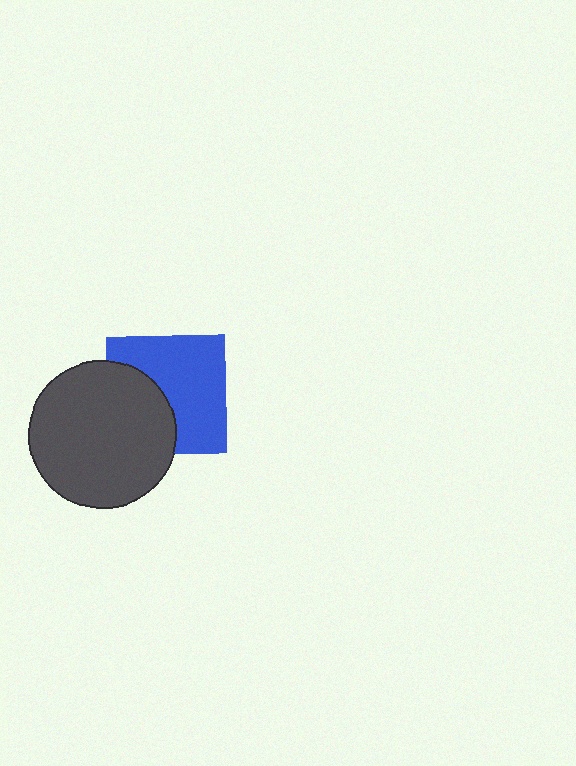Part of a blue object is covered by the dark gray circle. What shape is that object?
It is a square.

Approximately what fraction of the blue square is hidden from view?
Roughly 38% of the blue square is hidden behind the dark gray circle.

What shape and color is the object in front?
The object in front is a dark gray circle.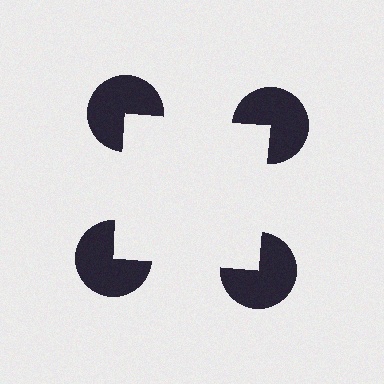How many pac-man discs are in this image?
There are 4 — one at each vertex of the illusory square.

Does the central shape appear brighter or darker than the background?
It typically appears slightly brighter than the background, even though no actual brightness change is drawn.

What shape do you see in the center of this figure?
An illusory square — its edges are inferred from the aligned wedge cuts in the pac-man discs, not physically drawn.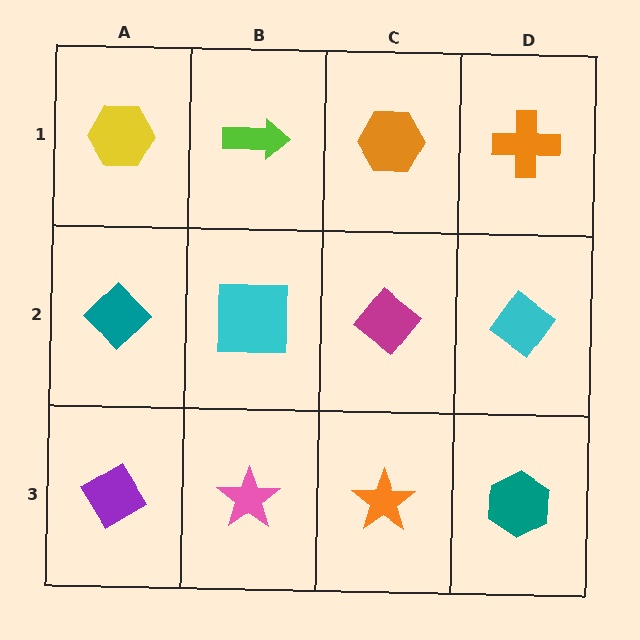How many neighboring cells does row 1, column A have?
2.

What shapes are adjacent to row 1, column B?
A cyan square (row 2, column B), a yellow hexagon (row 1, column A), an orange hexagon (row 1, column C).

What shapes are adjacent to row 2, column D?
An orange cross (row 1, column D), a teal hexagon (row 3, column D), a magenta diamond (row 2, column C).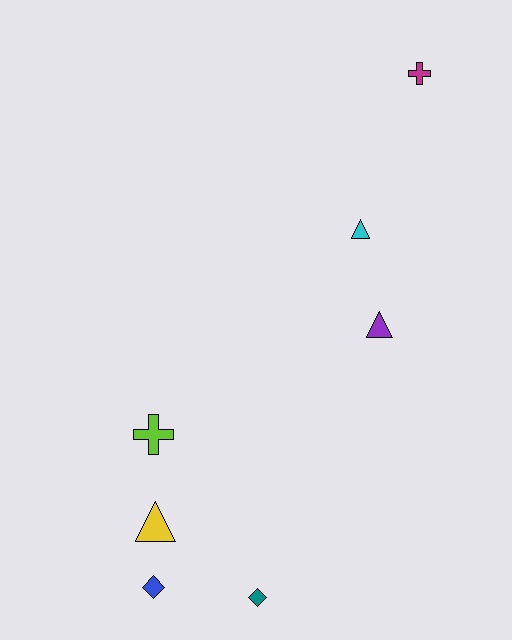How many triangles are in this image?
There are 3 triangles.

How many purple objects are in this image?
There is 1 purple object.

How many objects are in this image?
There are 7 objects.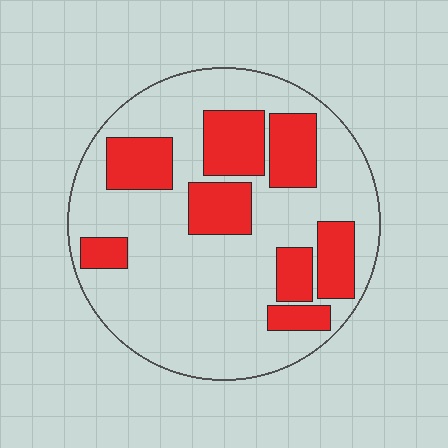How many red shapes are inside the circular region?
8.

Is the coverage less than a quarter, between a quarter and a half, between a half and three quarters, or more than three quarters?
Between a quarter and a half.